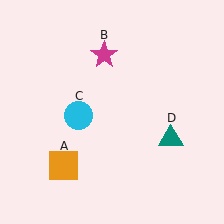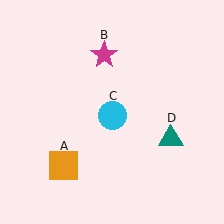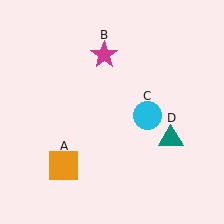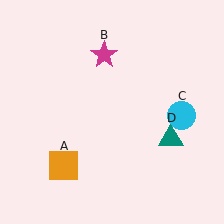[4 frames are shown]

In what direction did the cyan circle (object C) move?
The cyan circle (object C) moved right.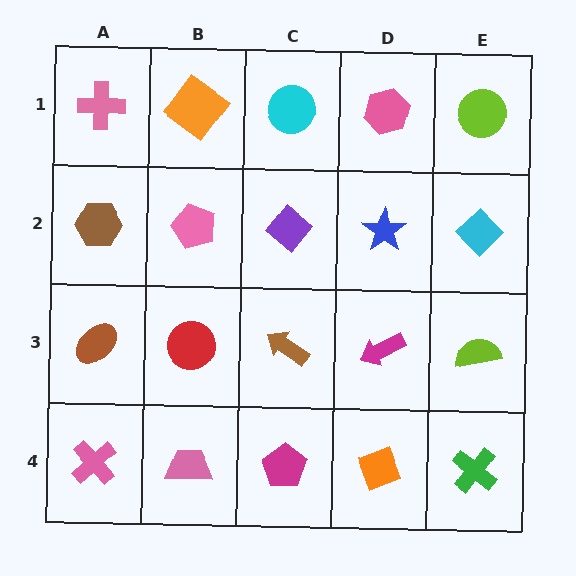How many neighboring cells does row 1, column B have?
3.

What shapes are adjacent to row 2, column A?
A pink cross (row 1, column A), a brown ellipse (row 3, column A), a pink pentagon (row 2, column B).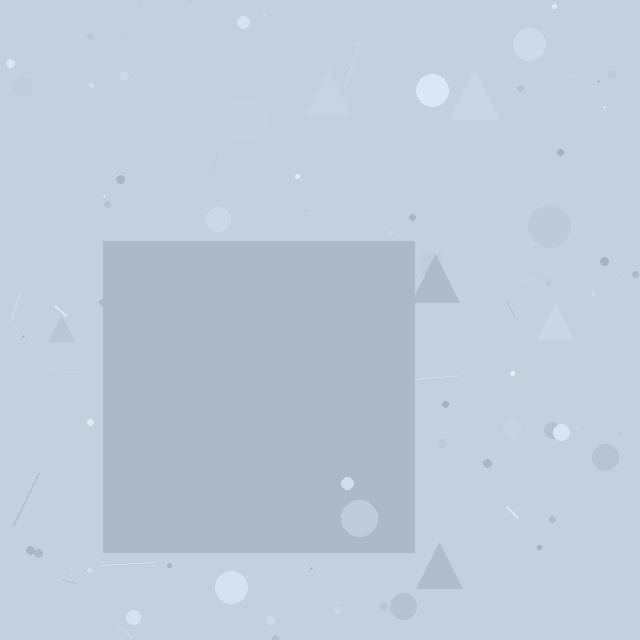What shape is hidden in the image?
A square is hidden in the image.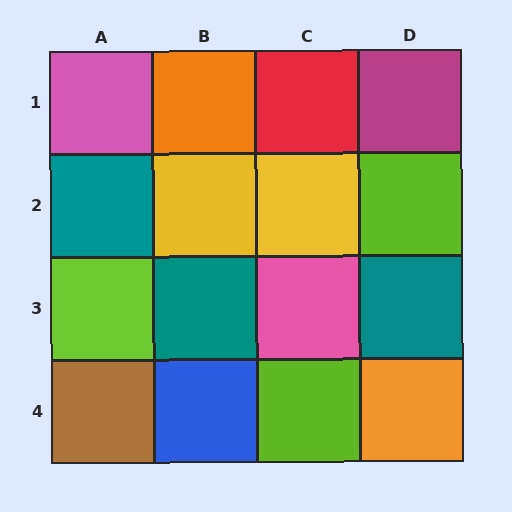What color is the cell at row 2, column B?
Yellow.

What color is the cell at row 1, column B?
Orange.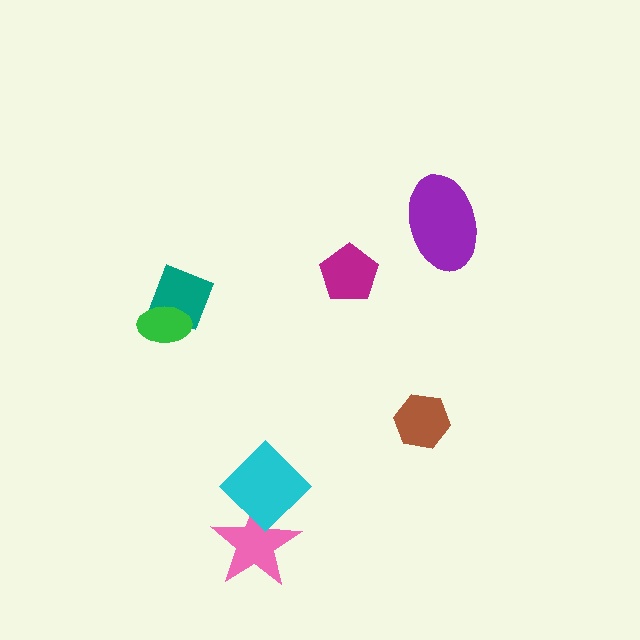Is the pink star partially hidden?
Yes, it is partially covered by another shape.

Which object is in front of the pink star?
The cyan diamond is in front of the pink star.